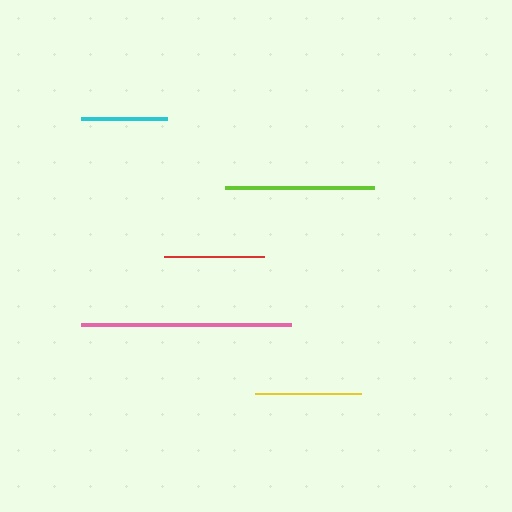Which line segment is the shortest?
The cyan line is the shortest at approximately 86 pixels.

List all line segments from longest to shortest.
From longest to shortest: pink, lime, yellow, red, cyan.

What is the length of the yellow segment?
The yellow segment is approximately 107 pixels long.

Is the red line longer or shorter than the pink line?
The pink line is longer than the red line.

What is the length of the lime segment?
The lime segment is approximately 148 pixels long.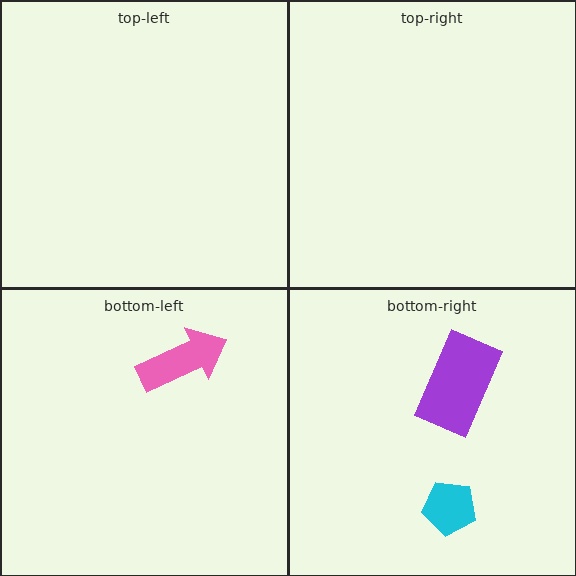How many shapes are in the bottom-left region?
1.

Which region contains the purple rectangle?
The bottom-right region.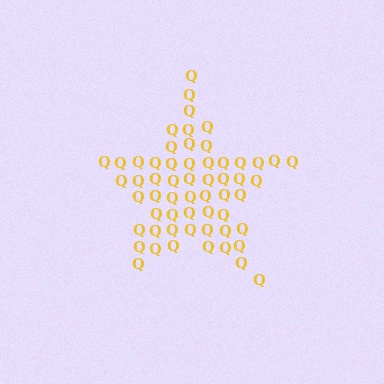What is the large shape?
The large shape is a star.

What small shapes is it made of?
It is made of small letter Q's.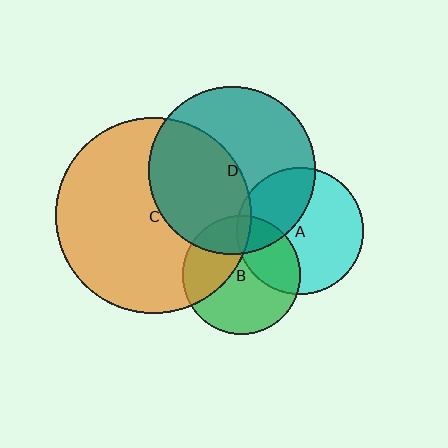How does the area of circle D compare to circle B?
Approximately 2.0 times.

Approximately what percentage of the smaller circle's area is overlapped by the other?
Approximately 30%.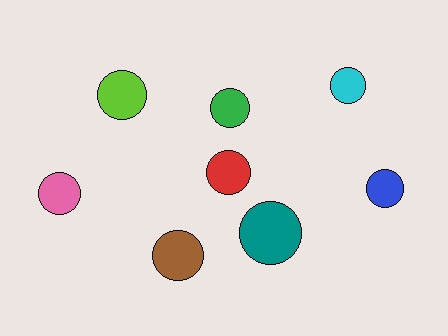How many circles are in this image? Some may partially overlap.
There are 8 circles.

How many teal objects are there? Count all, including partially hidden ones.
There is 1 teal object.